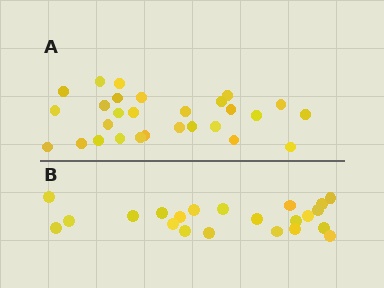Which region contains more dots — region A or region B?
Region A (the top region) has more dots.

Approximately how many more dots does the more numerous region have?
Region A has about 6 more dots than region B.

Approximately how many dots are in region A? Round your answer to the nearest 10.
About 30 dots. (The exact count is 28, which rounds to 30.)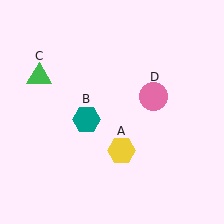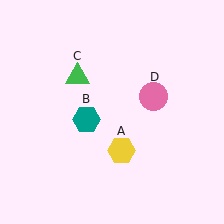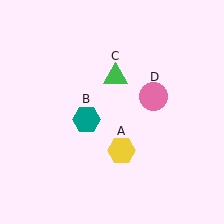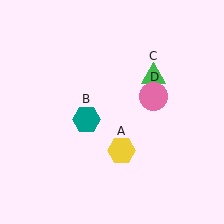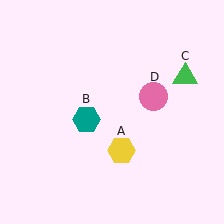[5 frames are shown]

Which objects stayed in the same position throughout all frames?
Yellow hexagon (object A) and teal hexagon (object B) and pink circle (object D) remained stationary.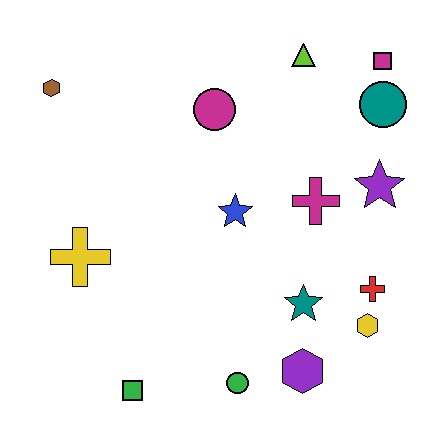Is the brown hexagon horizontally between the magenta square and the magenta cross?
No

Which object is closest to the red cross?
The yellow hexagon is closest to the red cross.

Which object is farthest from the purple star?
The brown hexagon is farthest from the purple star.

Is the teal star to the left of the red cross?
Yes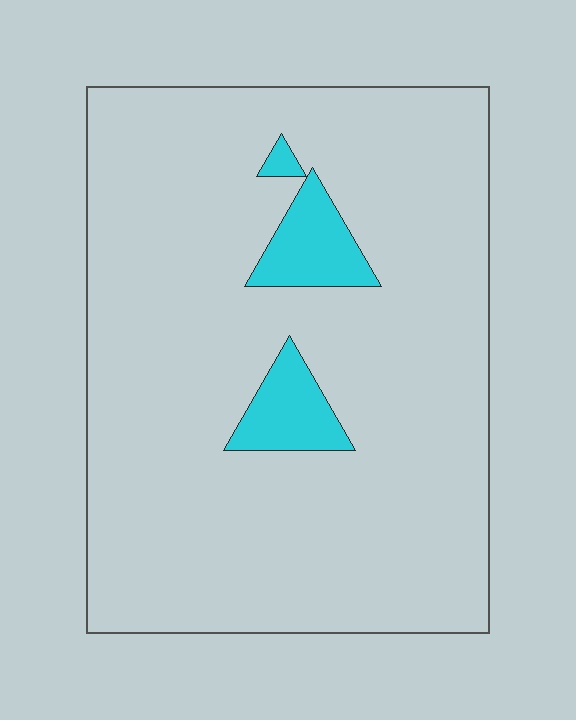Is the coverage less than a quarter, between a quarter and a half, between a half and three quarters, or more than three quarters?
Less than a quarter.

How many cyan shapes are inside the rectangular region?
3.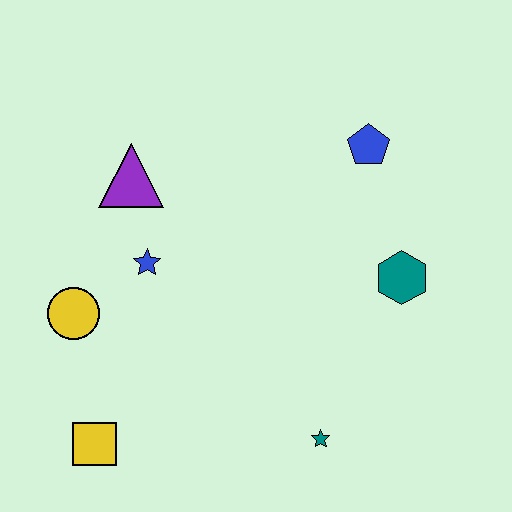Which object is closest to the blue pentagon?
The teal hexagon is closest to the blue pentagon.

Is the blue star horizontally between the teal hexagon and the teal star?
No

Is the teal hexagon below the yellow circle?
No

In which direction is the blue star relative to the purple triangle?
The blue star is below the purple triangle.